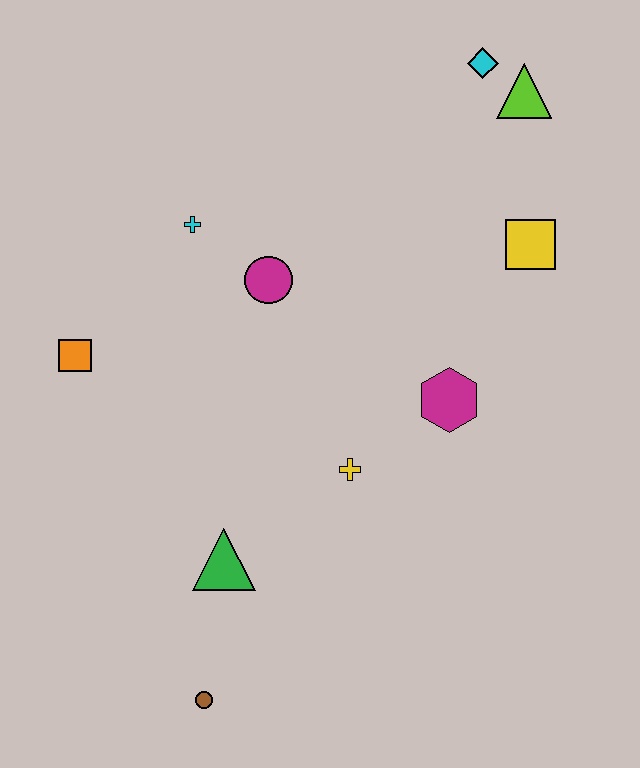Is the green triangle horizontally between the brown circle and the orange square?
No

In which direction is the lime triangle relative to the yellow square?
The lime triangle is above the yellow square.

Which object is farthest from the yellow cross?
The cyan diamond is farthest from the yellow cross.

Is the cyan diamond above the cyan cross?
Yes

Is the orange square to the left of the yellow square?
Yes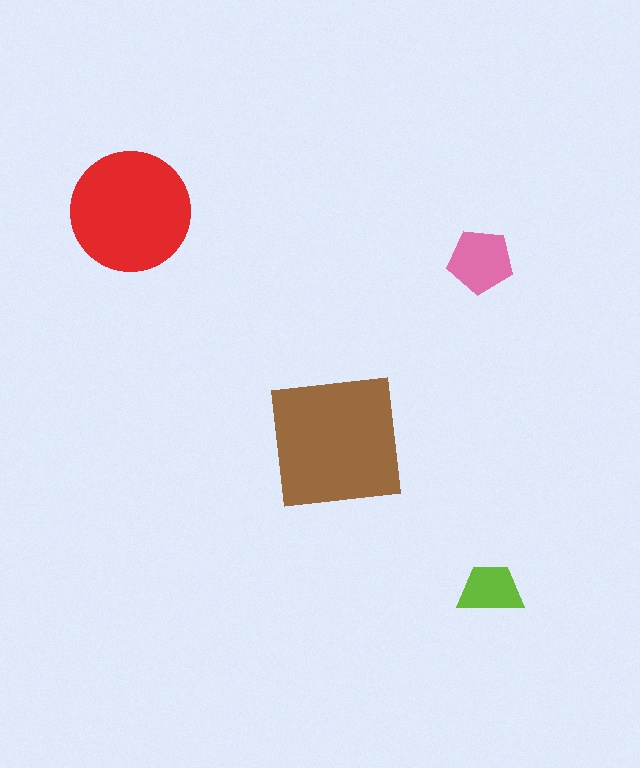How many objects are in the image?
There are 4 objects in the image.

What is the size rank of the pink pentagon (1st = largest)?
3rd.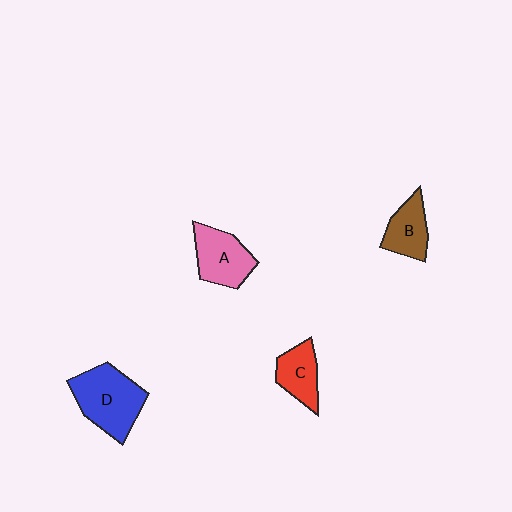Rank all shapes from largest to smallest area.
From largest to smallest: D (blue), A (pink), C (red), B (brown).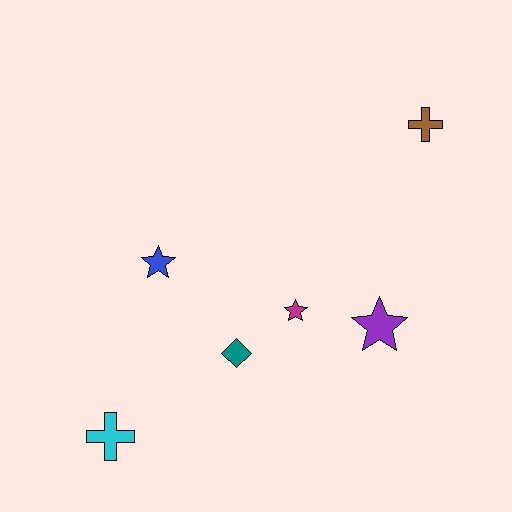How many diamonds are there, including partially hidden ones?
There is 1 diamond.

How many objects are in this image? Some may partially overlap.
There are 6 objects.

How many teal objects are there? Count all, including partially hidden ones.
There is 1 teal object.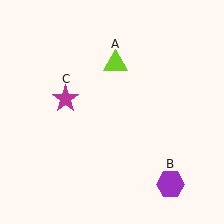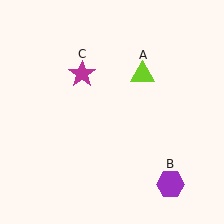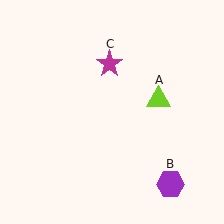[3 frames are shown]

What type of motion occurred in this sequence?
The lime triangle (object A), magenta star (object C) rotated clockwise around the center of the scene.